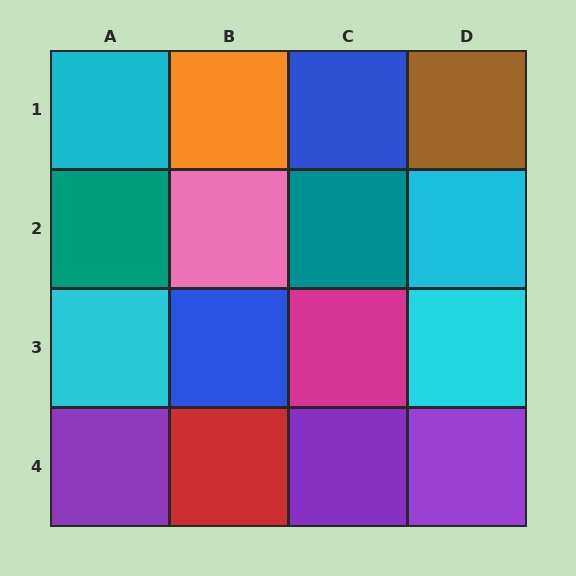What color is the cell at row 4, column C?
Purple.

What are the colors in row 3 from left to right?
Cyan, blue, magenta, cyan.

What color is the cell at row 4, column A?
Purple.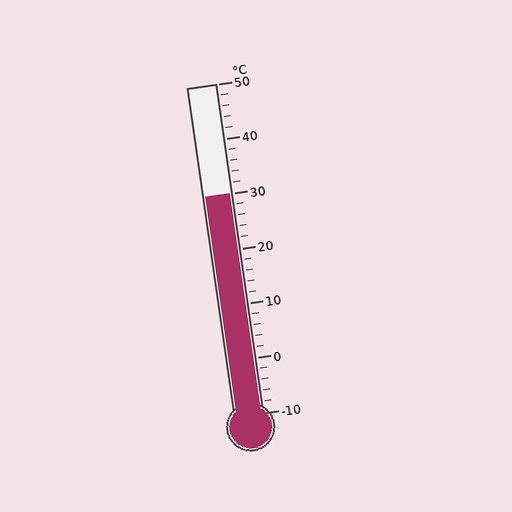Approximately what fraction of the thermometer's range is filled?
The thermometer is filled to approximately 65% of its range.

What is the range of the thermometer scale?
The thermometer scale ranges from -10°C to 50°C.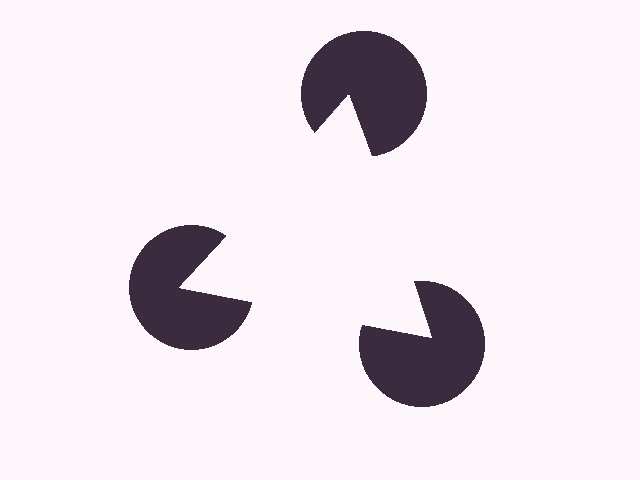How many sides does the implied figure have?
3 sides.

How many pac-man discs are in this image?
There are 3 — one at each vertex of the illusory triangle.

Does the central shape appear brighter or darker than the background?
It typically appears slightly brighter than the background, even though no actual brightness change is drawn.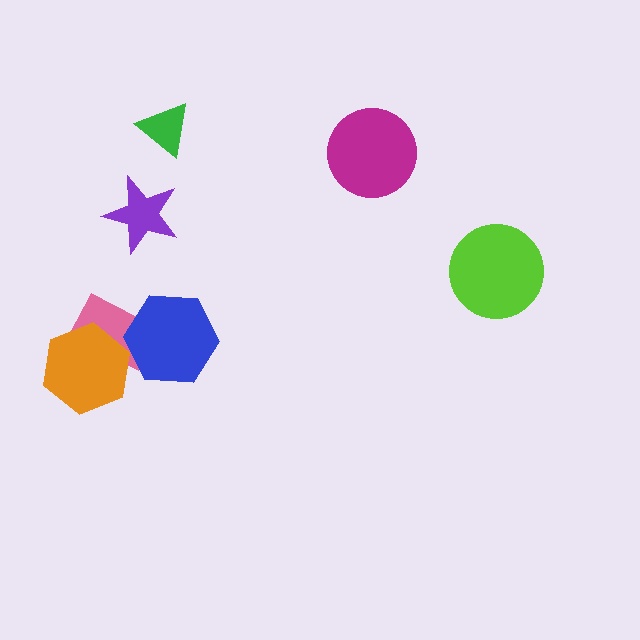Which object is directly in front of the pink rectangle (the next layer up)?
The orange hexagon is directly in front of the pink rectangle.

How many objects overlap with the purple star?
0 objects overlap with the purple star.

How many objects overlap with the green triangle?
0 objects overlap with the green triangle.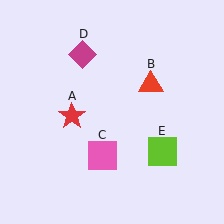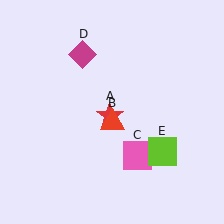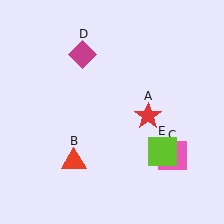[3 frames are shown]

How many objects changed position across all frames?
3 objects changed position: red star (object A), red triangle (object B), pink square (object C).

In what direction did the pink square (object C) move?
The pink square (object C) moved right.